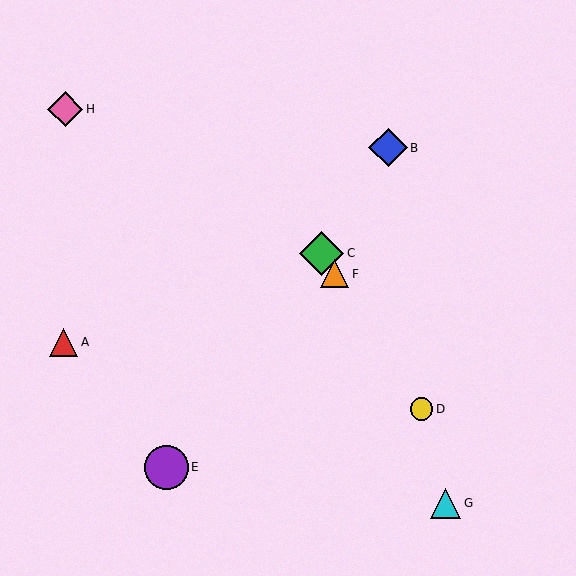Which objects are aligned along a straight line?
Objects C, D, F are aligned along a straight line.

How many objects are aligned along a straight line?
3 objects (C, D, F) are aligned along a straight line.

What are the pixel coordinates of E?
Object E is at (166, 467).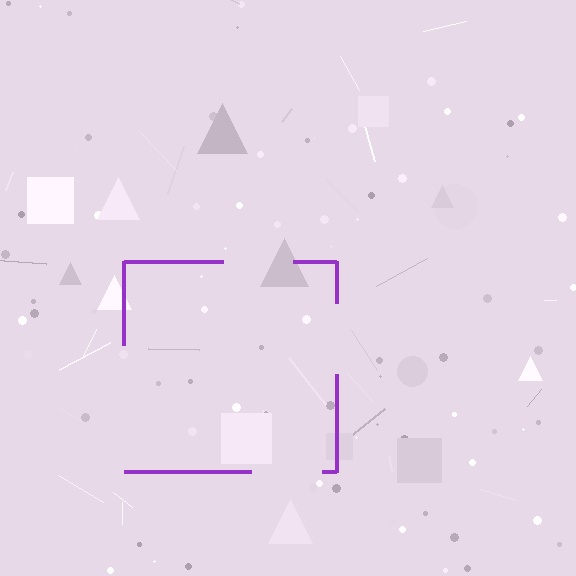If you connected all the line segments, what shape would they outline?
They would outline a square.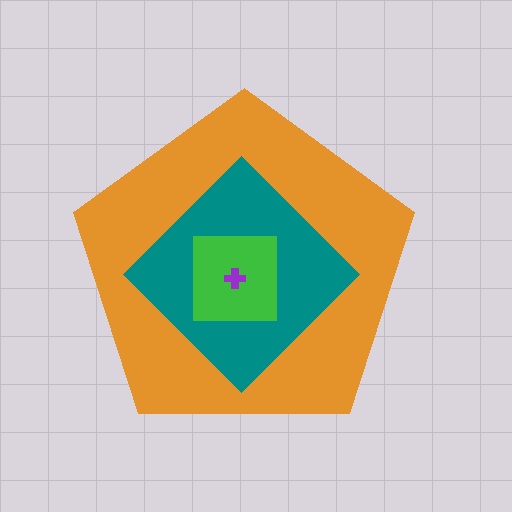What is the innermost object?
The purple cross.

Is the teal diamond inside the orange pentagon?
Yes.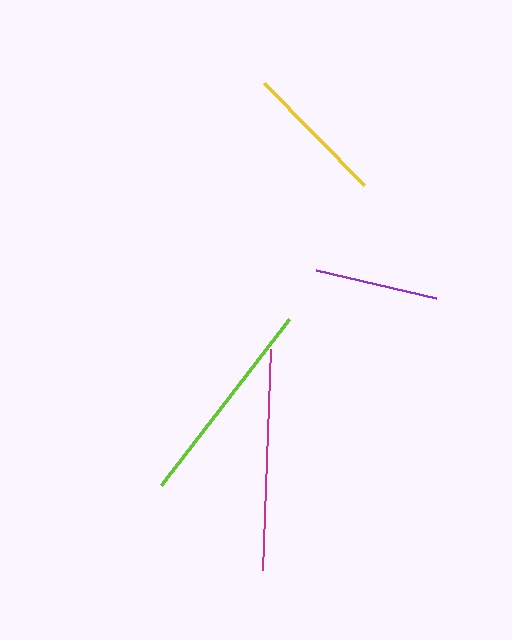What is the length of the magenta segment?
The magenta segment is approximately 222 pixels long.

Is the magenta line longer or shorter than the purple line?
The magenta line is longer than the purple line.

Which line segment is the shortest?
The purple line is the shortest at approximately 124 pixels.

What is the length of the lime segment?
The lime segment is approximately 209 pixels long.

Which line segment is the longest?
The magenta line is the longest at approximately 222 pixels.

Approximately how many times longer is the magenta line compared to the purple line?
The magenta line is approximately 1.8 times the length of the purple line.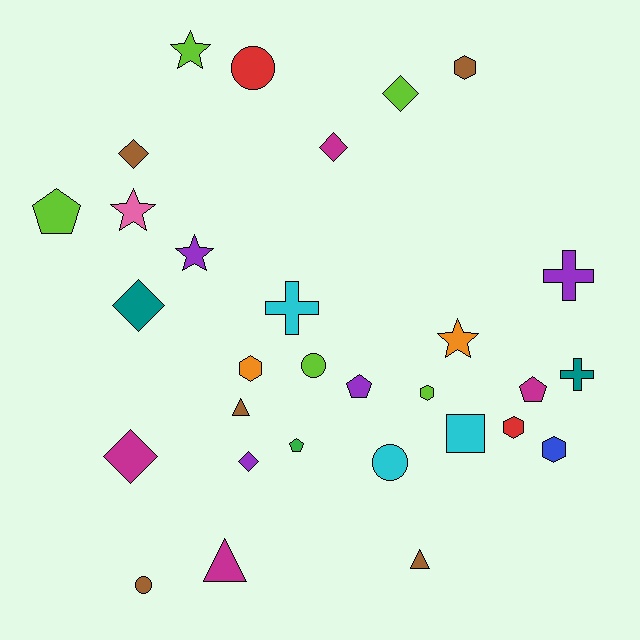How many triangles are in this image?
There are 3 triangles.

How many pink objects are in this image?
There is 1 pink object.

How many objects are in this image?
There are 30 objects.